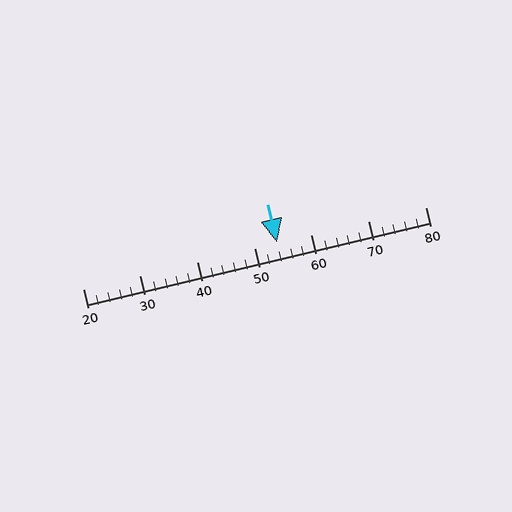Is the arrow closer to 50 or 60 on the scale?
The arrow is closer to 50.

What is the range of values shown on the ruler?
The ruler shows values from 20 to 80.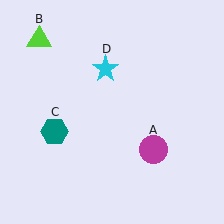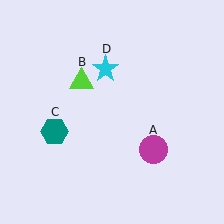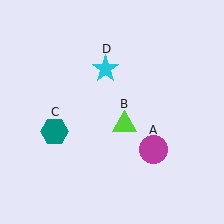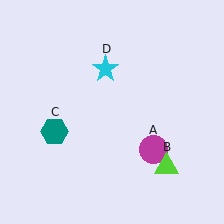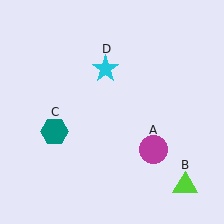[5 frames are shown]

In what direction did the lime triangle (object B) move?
The lime triangle (object B) moved down and to the right.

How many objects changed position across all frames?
1 object changed position: lime triangle (object B).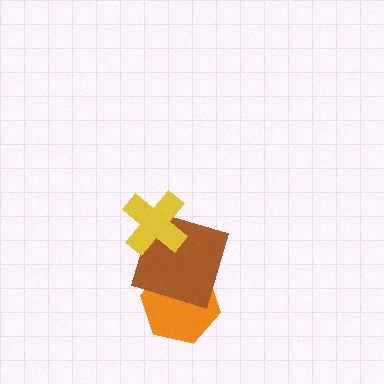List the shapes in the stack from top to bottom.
From top to bottom: the yellow cross, the brown square, the orange hexagon.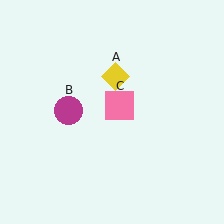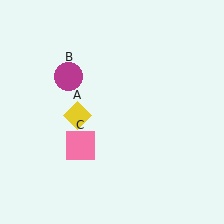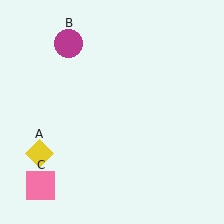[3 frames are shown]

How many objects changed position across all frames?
3 objects changed position: yellow diamond (object A), magenta circle (object B), pink square (object C).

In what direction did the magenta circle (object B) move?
The magenta circle (object B) moved up.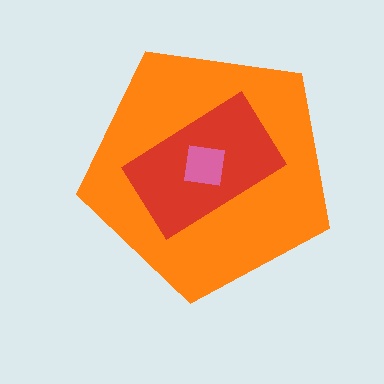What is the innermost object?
The pink square.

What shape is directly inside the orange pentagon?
The red rectangle.